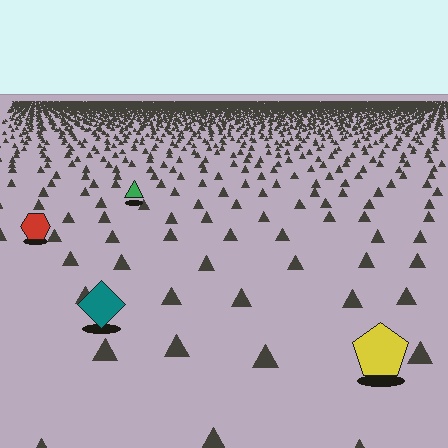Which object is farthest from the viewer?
The green triangle is farthest from the viewer. It appears smaller and the ground texture around it is denser.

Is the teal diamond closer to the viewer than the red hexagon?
Yes. The teal diamond is closer — you can tell from the texture gradient: the ground texture is coarser near it.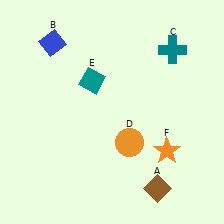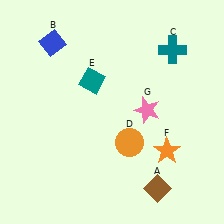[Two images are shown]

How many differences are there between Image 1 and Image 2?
There is 1 difference between the two images.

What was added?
A pink star (G) was added in Image 2.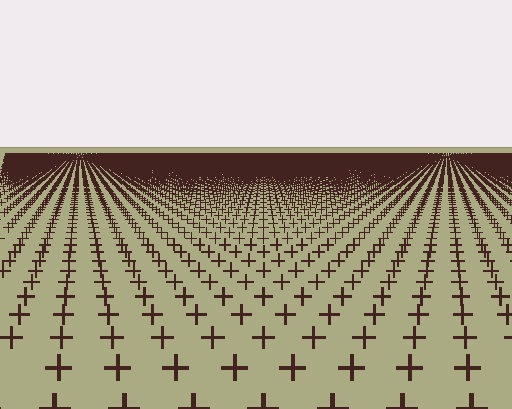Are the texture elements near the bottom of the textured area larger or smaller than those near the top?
Larger. Near the bottom, elements are closer to the viewer and appear at a bigger on-screen size.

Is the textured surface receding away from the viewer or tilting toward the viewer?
The surface is receding away from the viewer. Texture elements get smaller and denser toward the top.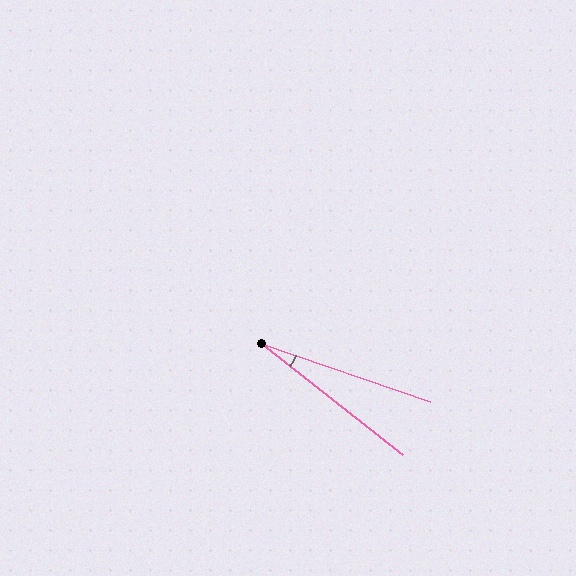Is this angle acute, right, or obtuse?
It is acute.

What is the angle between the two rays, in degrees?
Approximately 19 degrees.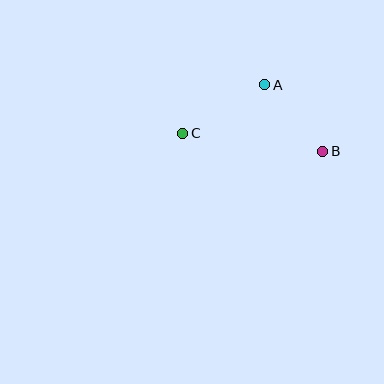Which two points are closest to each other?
Points A and B are closest to each other.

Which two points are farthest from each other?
Points B and C are farthest from each other.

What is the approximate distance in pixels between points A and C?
The distance between A and C is approximately 95 pixels.